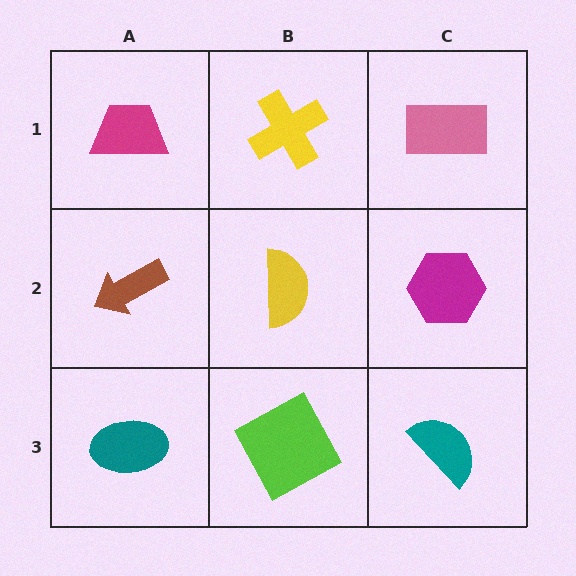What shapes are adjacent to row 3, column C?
A magenta hexagon (row 2, column C), a lime square (row 3, column B).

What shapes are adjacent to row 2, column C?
A pink rectangle (row 1, column C), a teal semicircle (row 3, column C), a yellow semicircle (row 2, column B).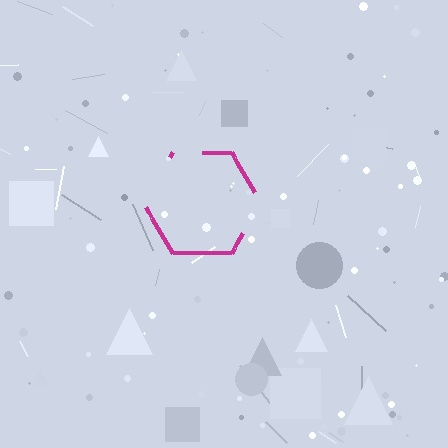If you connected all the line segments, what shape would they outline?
They would outline a hexagon.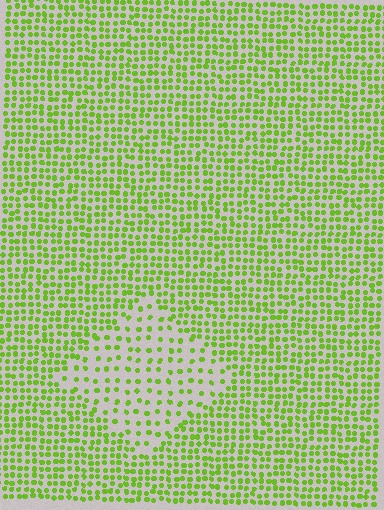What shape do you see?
I see a diamond.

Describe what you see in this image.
The image contains small lime elements arranged at two different densities. A diamond-shaped region is visible where the elements are less densely packed than the surrounding area.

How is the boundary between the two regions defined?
The boundary is defined by a change in element density (approximately 2.2x ratio). All elements are the same color, size, and shape.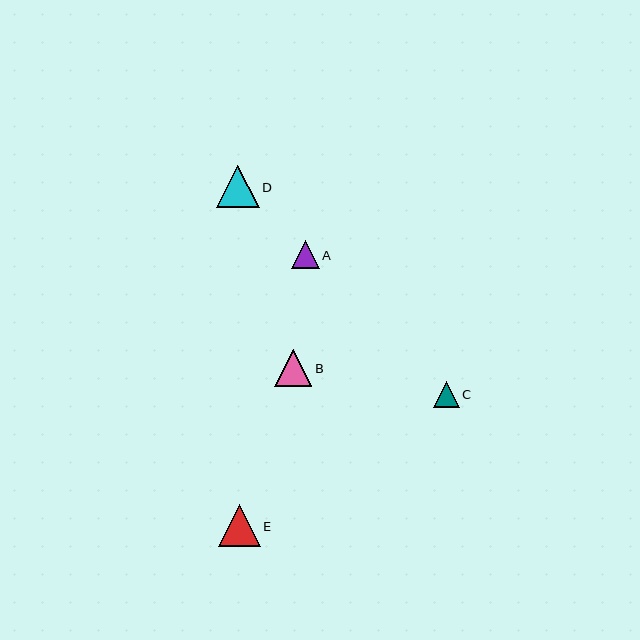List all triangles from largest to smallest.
From largest to smallest: D, E, B, A, C.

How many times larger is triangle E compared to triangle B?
Triangle E is approximately 1.1 times the size of triangle B.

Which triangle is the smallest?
Triangle C is the smallest with a size of approximately 26 pixels.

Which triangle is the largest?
Triangle D is the largest with a size of approximately 43 pixels.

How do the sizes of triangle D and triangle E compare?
Triangle D and triangle E are approximately the same size.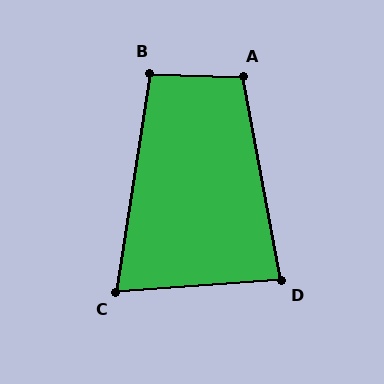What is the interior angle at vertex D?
Approximately 83 degrees (acute).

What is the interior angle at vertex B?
Approximately 97 degrees (obtuse).